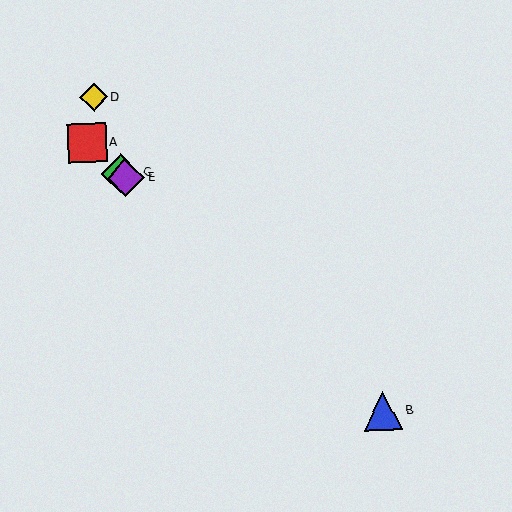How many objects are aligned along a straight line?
4 objects (A, B, C, E) are aligned along a straight line.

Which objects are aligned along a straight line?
Objects A, B, C, E are aligned along a straight line.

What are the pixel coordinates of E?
Object E is at (126, 178).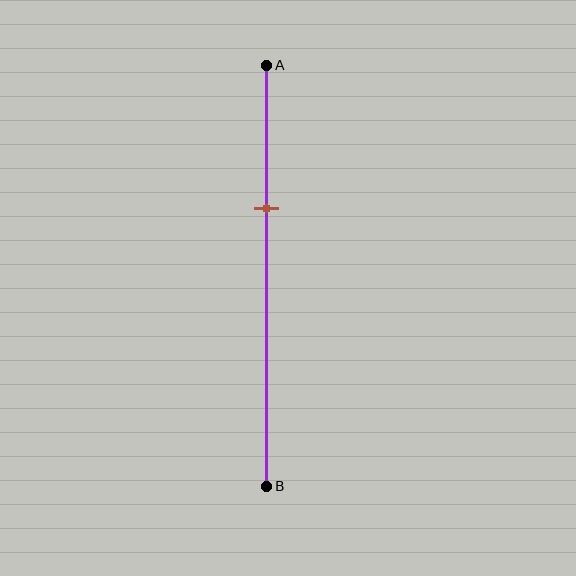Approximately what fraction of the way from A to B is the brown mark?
The brown mark is approximately 35% of the way from A to B.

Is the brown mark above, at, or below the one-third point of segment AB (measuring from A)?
The brown mark is approximately at the one-third point of segment AB.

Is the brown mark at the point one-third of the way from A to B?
Yes, the mark is approximately at the one-third point.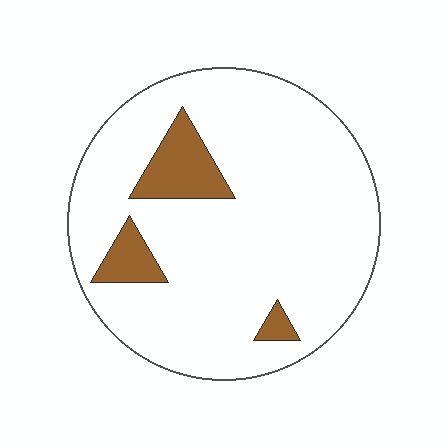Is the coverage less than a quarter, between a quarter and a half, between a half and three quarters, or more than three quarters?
Less than a quarter.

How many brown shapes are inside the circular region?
3.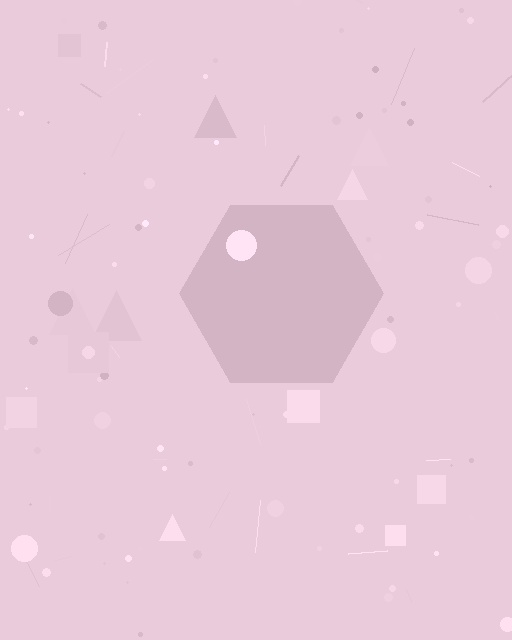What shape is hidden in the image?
A hexagon is hidden in the image.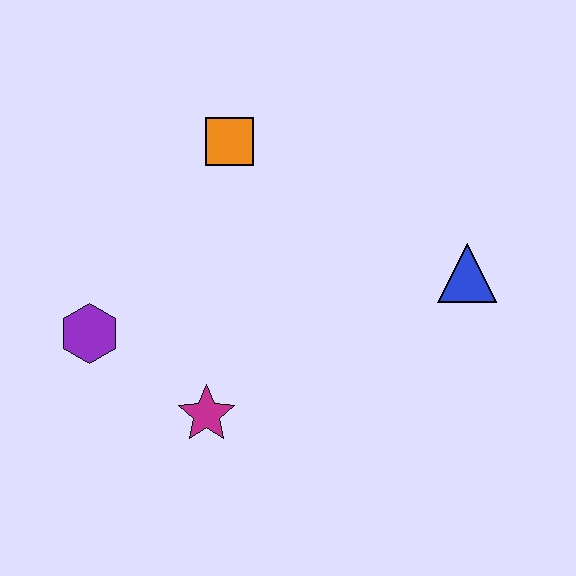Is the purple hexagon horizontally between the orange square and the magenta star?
No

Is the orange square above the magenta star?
Yes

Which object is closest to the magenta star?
The purple hexagon is closest to the magenta star.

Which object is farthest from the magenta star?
The blue triangle is farthest from the magenta star.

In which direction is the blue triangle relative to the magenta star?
The blue triangle is to the right of the magenta star.